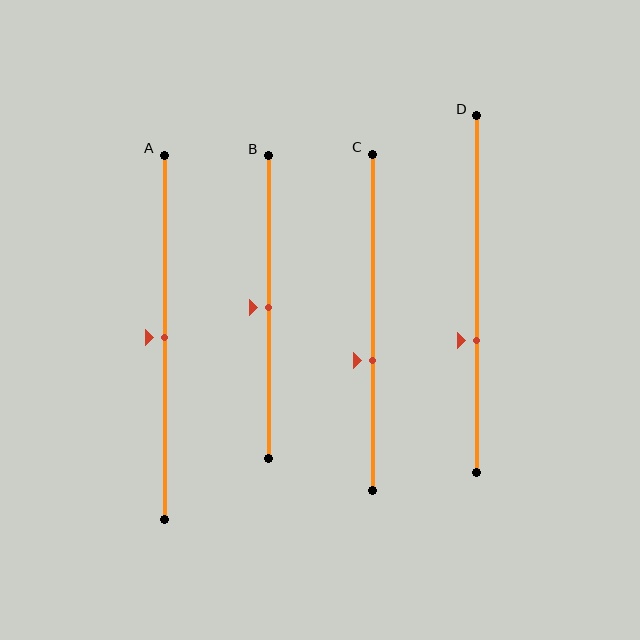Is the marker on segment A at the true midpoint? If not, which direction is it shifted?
Yes, the marker on segment A is at the true midpoint.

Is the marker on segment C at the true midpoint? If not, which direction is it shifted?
No, the marker on segment C is shifted downward by about 11% of the segment length.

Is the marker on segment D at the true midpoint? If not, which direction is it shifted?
No, the marker on segment D is shifted downward by about 13% of the segment length.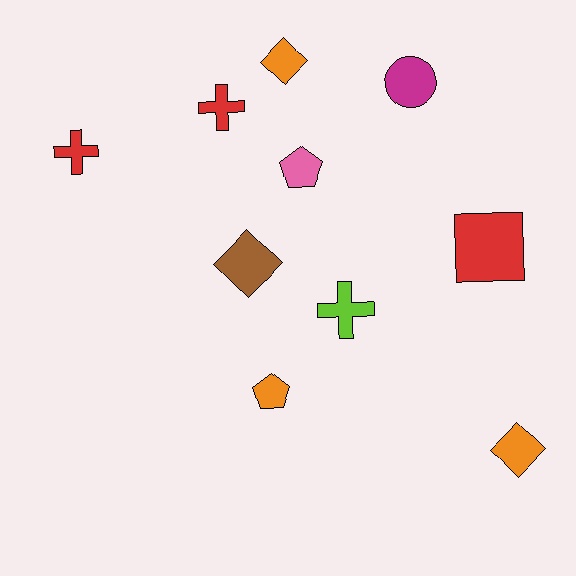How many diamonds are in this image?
There are 3 diamonds.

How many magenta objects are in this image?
There is 1 magenta object.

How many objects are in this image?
There are 10 objects.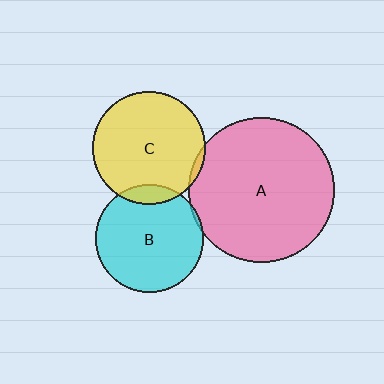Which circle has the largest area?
Circle A (pink).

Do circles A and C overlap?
Yes.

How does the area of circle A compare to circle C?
Approximately 1.7 times.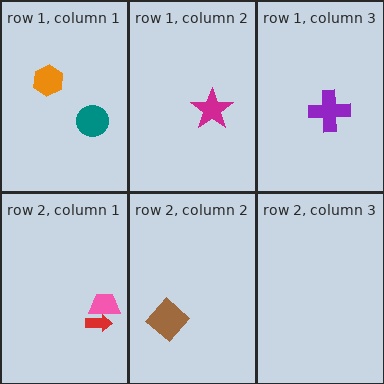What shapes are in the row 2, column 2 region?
The brown diamond.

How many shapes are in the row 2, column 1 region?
2.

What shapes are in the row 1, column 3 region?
The purple cross.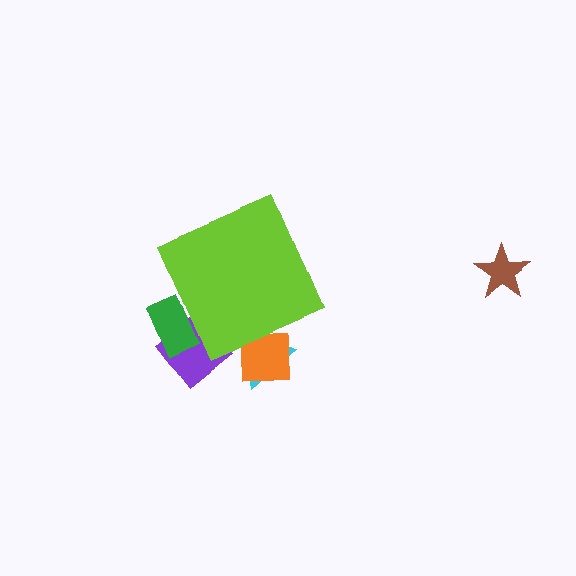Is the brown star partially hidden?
No, the brown star is fully visible.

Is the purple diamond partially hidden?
Yes, the purple diamond is partially hidden behind the lime diamond.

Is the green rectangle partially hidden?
Yes, the green rectangle is partially hidden behind the lime diamond.